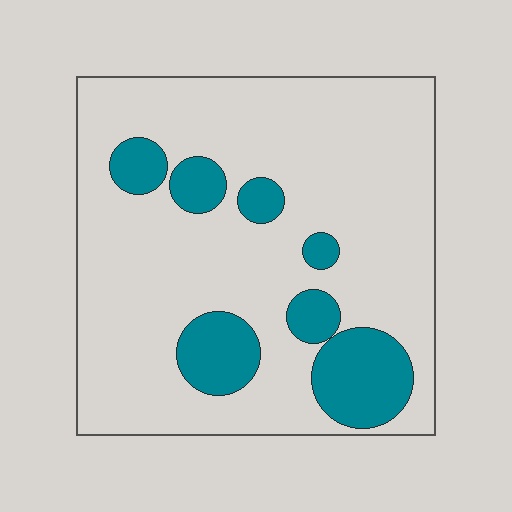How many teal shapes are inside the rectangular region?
7.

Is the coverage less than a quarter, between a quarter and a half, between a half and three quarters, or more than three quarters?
Less than a quarter.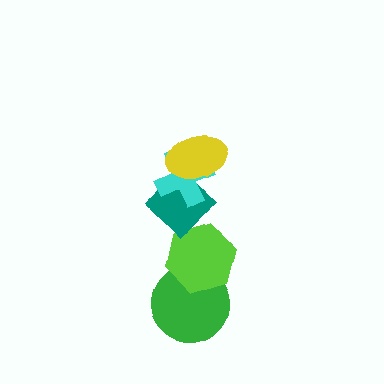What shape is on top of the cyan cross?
The yellow ellipse is on top of the cyan cross.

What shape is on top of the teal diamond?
The cyan cross is on top of the teal diamond.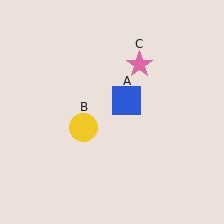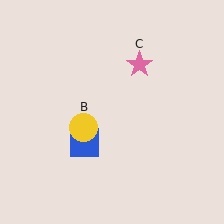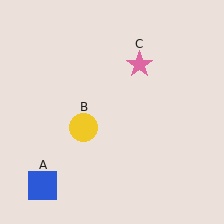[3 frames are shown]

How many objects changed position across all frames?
1 object changed position: blue square (object A).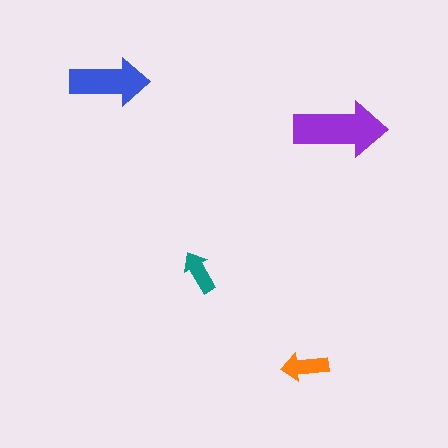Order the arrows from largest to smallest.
the purple one, the blue one, the orange one, the teal one.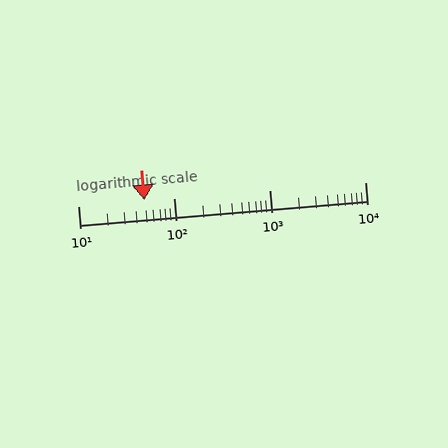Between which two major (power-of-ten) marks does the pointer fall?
The pointer is between 10 and 100.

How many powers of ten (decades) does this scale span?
The scale spans 3 decades, from 10 to 10000.